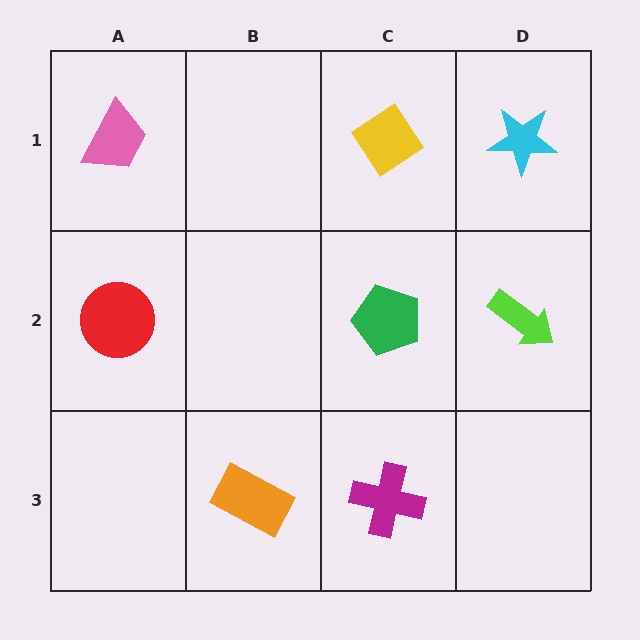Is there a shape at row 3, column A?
No, that cell is empty.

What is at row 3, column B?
An orange rectangle.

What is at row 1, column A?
A pink trapezoid.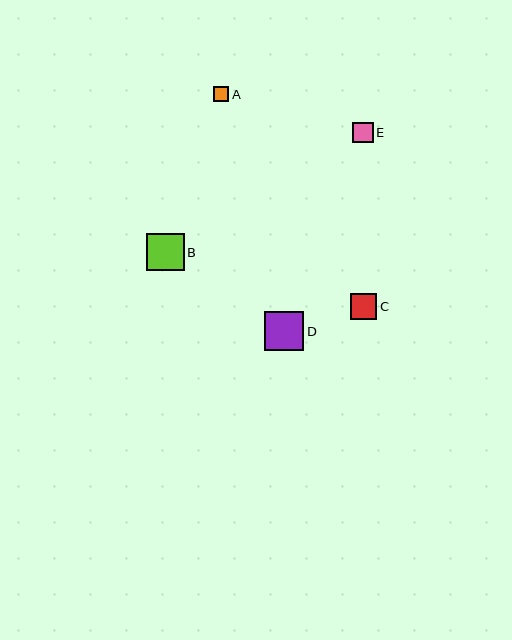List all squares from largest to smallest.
From largest to smallest: D, B, C, E, A.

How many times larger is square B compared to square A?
Square B is approximately 2.5 times the size of square A.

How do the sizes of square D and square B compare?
Square D and square B are approximately the same size.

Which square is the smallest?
Square A is the smallest with a size of approximately 15 pixels.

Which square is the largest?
Square D is the largest with a size of approximately 39 pixels.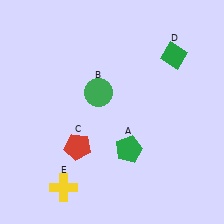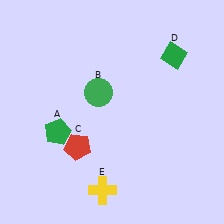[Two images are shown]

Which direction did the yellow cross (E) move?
The yellow cross (E) moved right.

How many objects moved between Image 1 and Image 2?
2 objects moved between the two images.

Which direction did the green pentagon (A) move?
The green pentagon (A) moved left.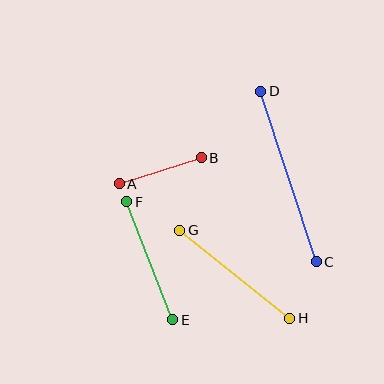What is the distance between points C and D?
The distance is approximately 180 pixels.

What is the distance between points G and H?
The distance is approximately 141 pixels.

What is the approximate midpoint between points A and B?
The midpoint is at approximately (160, 171) pixels.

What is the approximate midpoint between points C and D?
The midpoint is at approximately (289, 177) pixels.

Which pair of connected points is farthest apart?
Points C and D are farthest apart.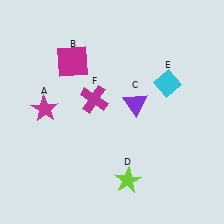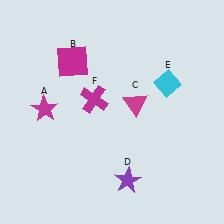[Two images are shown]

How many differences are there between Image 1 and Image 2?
There are 2 differences between the two images.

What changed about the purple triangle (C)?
In Image 1, C is purple. In Image 2, it changed to magenta.